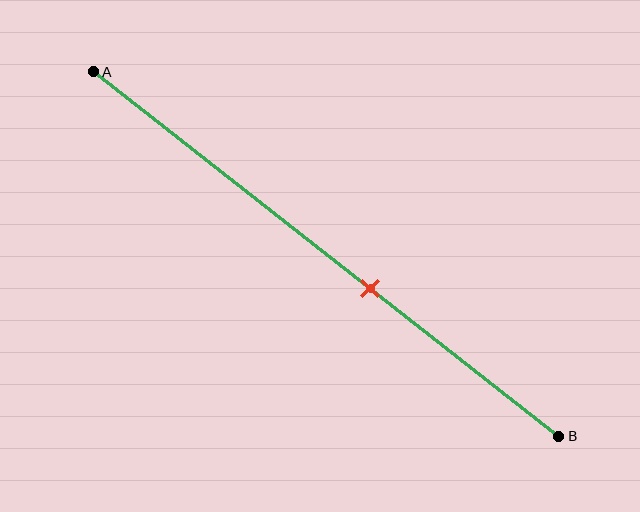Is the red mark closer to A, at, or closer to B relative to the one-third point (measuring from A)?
The red mark is closer to point B than the one-third point of segment AB.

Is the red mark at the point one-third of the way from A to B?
No, the mark is at about 60% from A, not at the 33% one-third point.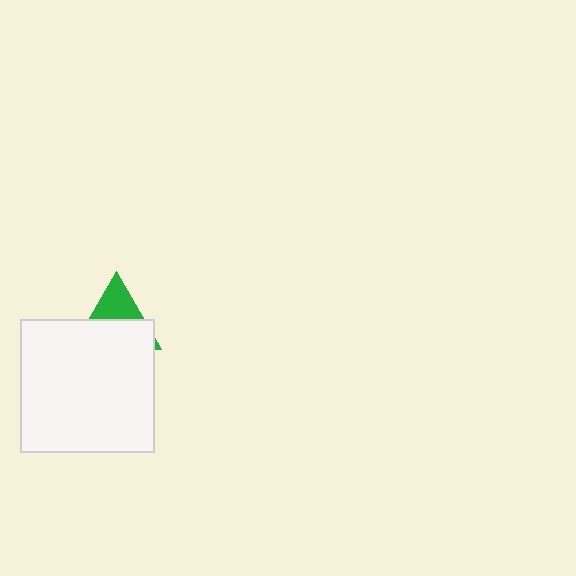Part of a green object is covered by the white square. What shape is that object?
It is a triangle.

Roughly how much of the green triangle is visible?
A small part of it is visible (roughly 39%).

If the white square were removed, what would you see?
You would see the complete green triangle.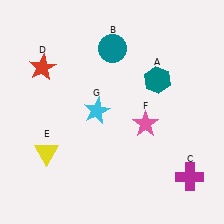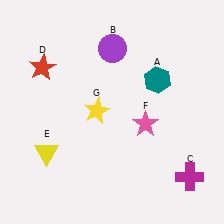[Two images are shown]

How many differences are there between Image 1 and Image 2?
There are 2 differences between the two images.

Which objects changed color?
B changed from teal to purple. G changed from cyan to yellow.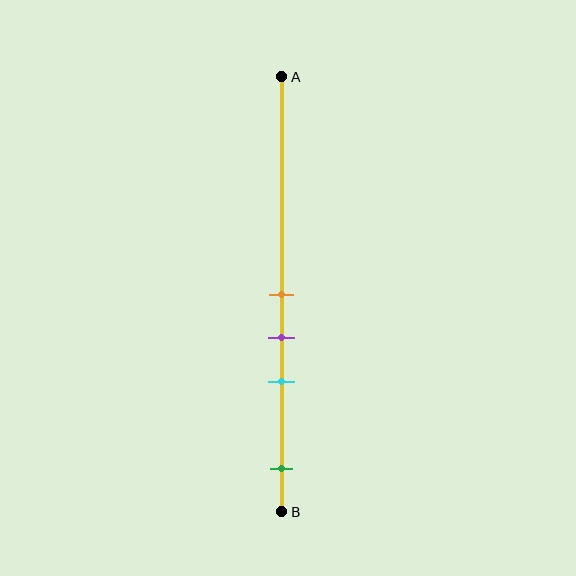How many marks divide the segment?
There are 4 marks dividing the segment.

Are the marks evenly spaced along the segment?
No, the marks are not evenly spaced.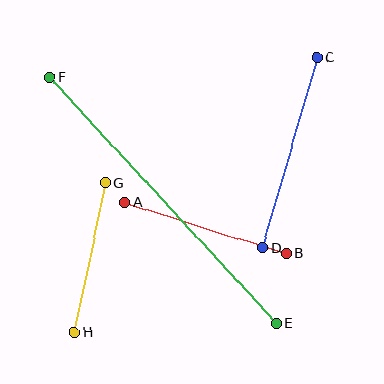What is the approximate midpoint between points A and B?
The midpoint is at approximately (205, 228) pixels.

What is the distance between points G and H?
The distance is approximately 153 pixels.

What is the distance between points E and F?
The distance is approximately 335 pixels.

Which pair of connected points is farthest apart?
Points E and F are farthest apart.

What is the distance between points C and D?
The distance is approximately 198 pixels.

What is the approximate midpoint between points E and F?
The midpoint is at approximately (163, 200) pixels.